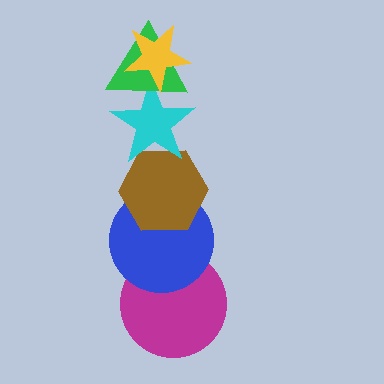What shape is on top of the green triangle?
The yellow star is on top of the green triangle.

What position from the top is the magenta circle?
The magenta circle is 6th from the top.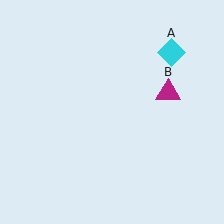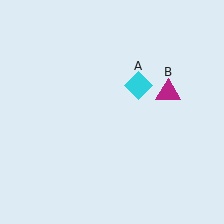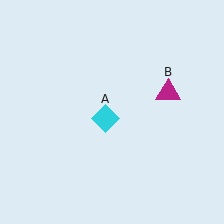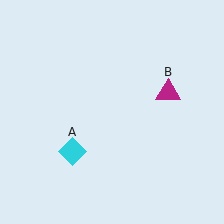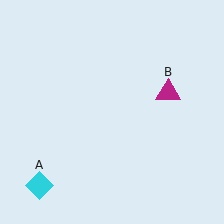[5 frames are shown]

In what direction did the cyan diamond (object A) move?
The cyan diamond (object A) moved down and to the left.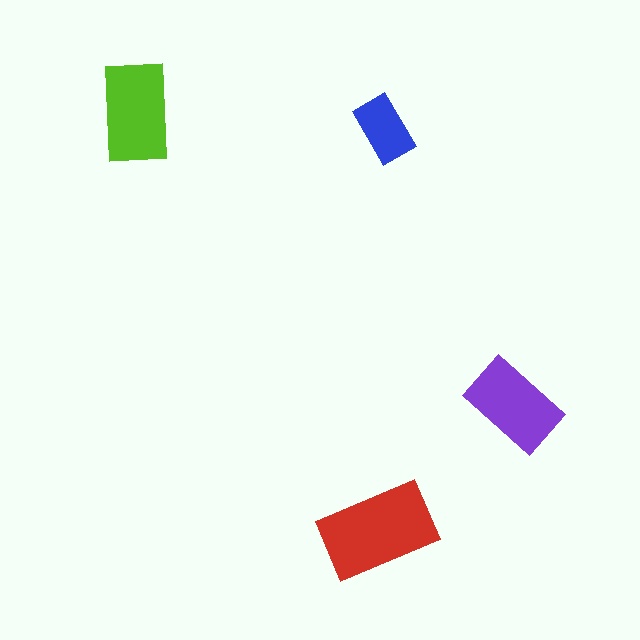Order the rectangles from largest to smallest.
the red one, the lime one, the purple one, the blue one.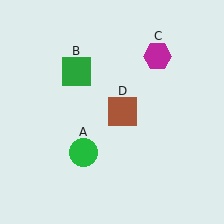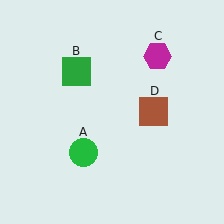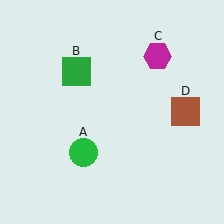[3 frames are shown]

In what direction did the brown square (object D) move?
The brown square (object D) moved right.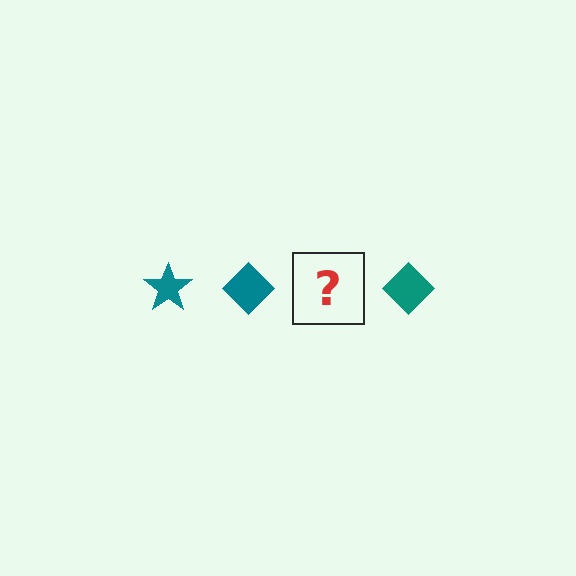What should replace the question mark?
The question mark should be replaced with a teal star.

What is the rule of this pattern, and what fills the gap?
The rule is that the pattern cycles through star, diamond shapes in teal. The gap should be filled with a teal star.